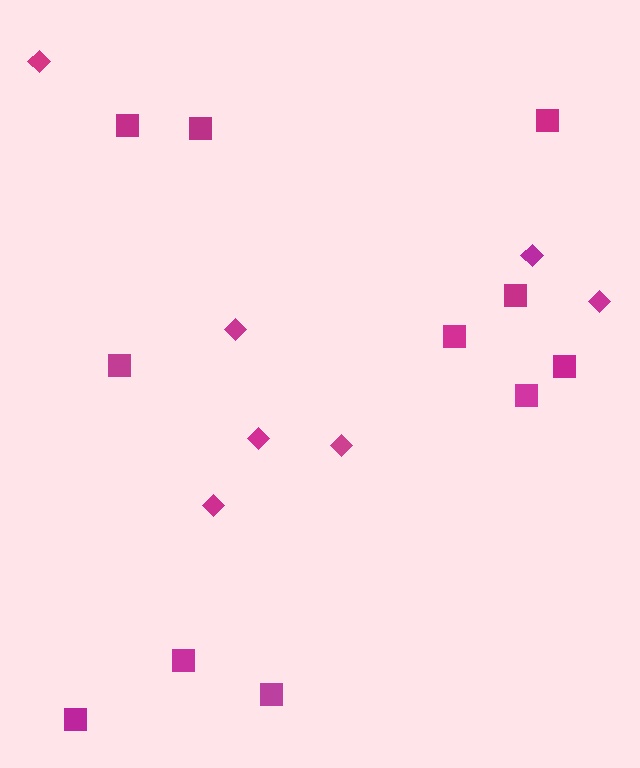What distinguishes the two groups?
There are 2 groups: one group of squares (11) and one group of diamonds (7).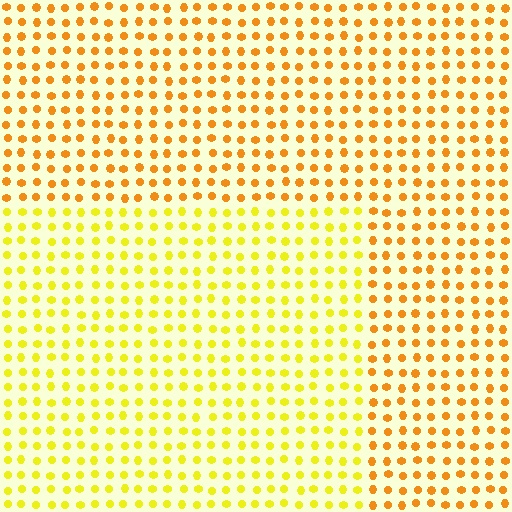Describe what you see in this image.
The image is filled with small orange elements in a uniform arrangement. A rectangle-shaped region is visible where the elements are tinted to a slightly different hue, forming a subtle color boundary.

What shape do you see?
I see a rectangle.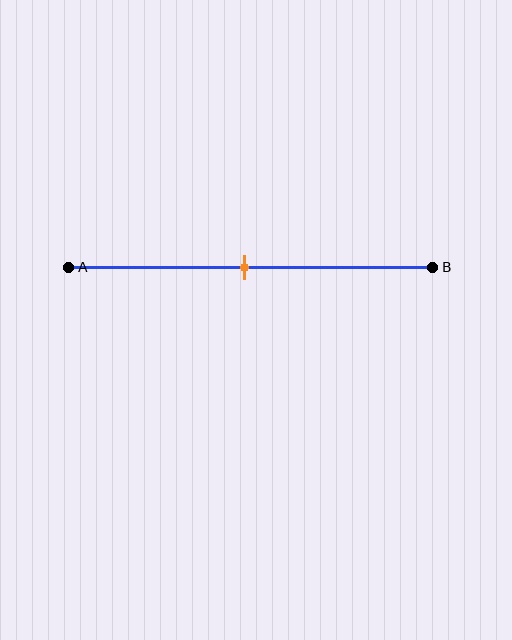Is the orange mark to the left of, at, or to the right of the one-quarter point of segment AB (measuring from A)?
The orange mark is to the right of the one-quarter point of segment AB.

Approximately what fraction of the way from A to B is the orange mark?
The orange mark is approximately 50% of the way from A to B.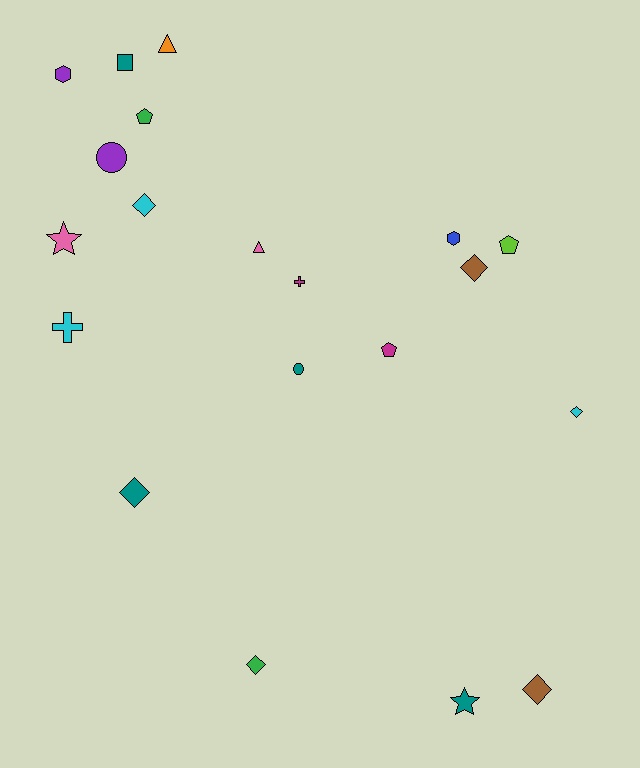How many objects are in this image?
There are 20 objects.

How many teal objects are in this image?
There are 4 teal objects.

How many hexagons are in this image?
There are 2 hexagons.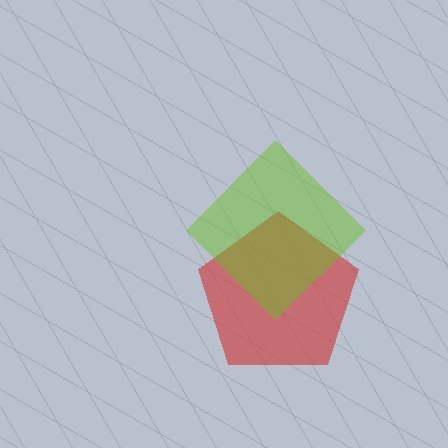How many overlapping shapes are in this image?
There are 2 overlapping shapes in the image.